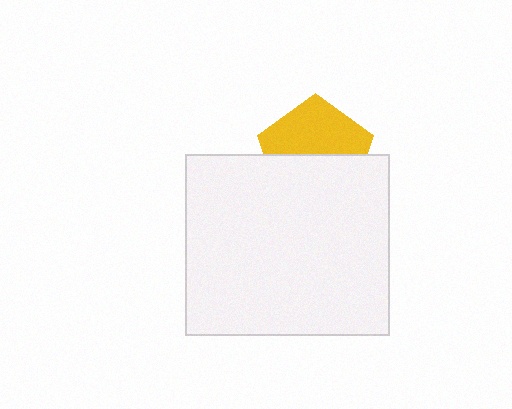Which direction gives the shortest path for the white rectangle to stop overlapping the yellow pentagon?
Moving down gives the shortest separation.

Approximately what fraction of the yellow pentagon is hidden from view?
Roughly 50% of the yellow pentagon is hidden behind the white rectangle.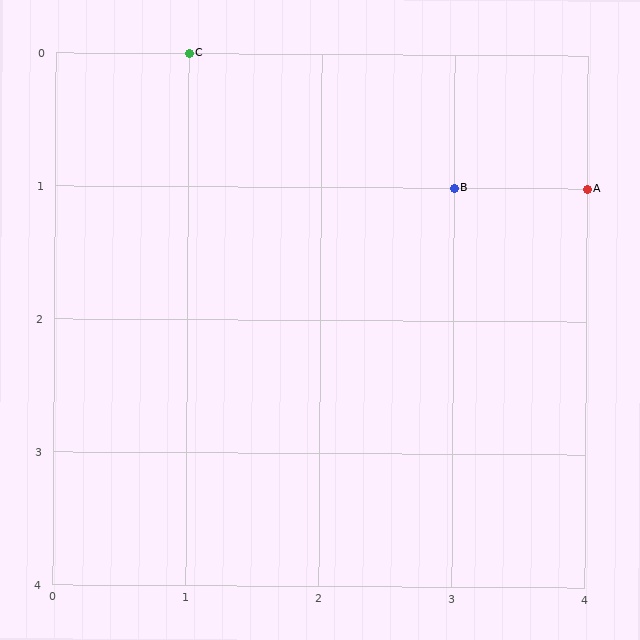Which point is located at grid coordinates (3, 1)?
Point B is at (3, 1).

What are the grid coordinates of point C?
Point C is at grid coordinates (1, 0).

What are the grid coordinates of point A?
Point A is at grid coordinates (4, 1).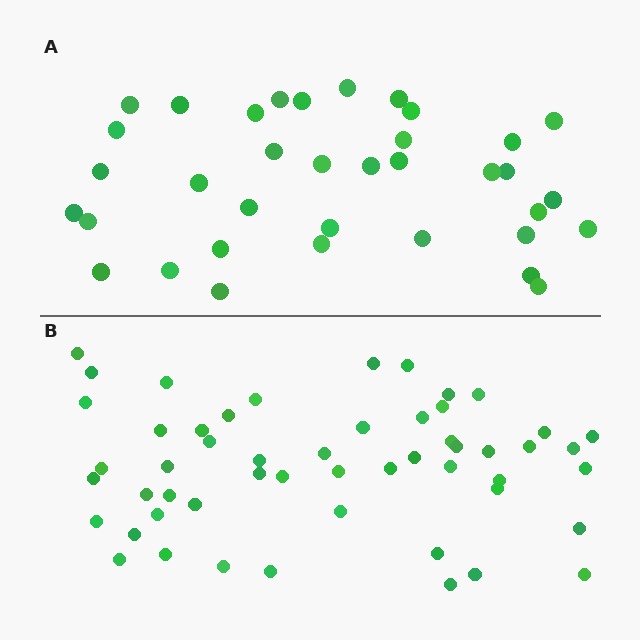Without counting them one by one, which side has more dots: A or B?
Region B (the bottom region) has more dots.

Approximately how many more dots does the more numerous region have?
Region B has approximately 15 more dots than region A.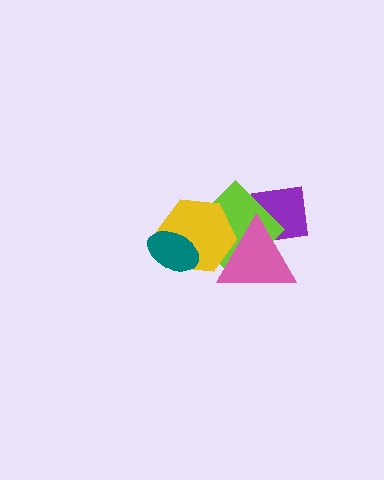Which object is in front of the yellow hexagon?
The teal ellipse is in front of the yellow hexagon.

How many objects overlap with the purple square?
2 objects overlap with the purple square.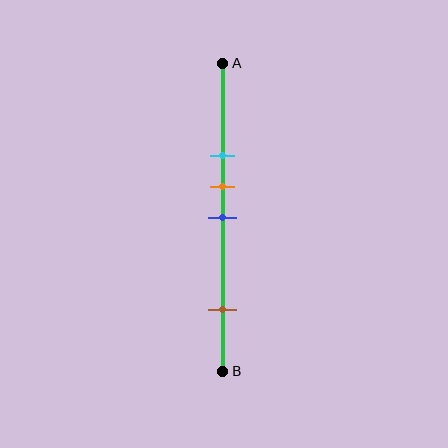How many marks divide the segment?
There are 4 marks dividing the segment.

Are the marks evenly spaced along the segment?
No, the marks are not evenly spaced.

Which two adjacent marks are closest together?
The orange and blue marks are the closest adjacent pair.